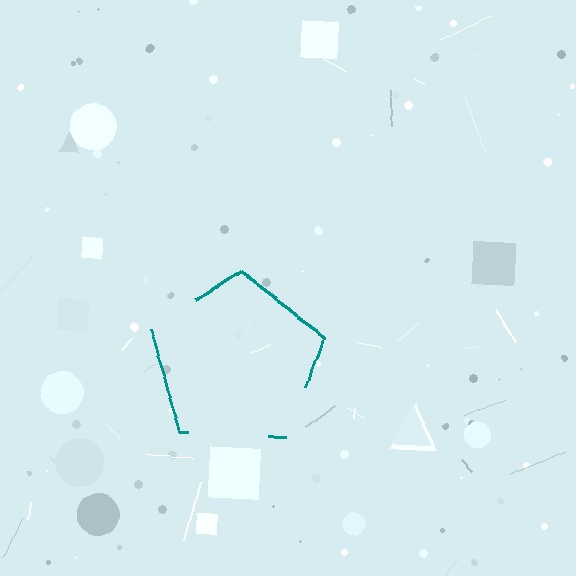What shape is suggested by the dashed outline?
The dashed outline suggests a pentagon.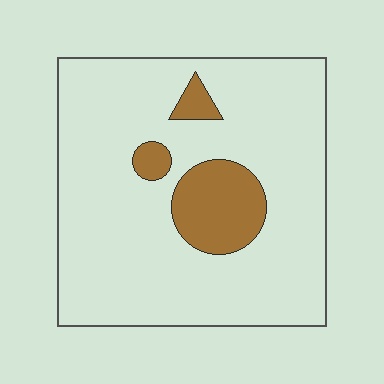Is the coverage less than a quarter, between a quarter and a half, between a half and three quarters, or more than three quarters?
Less than a quarter.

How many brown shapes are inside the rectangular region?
3.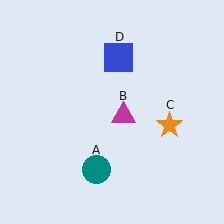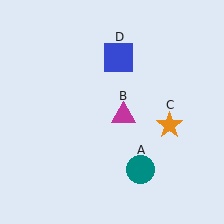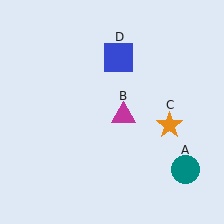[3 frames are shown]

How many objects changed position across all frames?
1 object changed position: teal circle (object A).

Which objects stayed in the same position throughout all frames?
Magenta triangle (object B) and orange star (object C) and blue square (object D) remained stationary.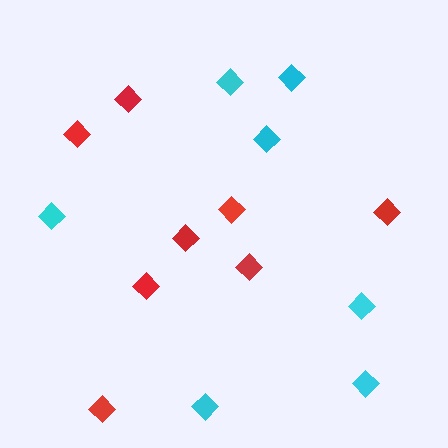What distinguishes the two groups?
There are 2 groups: one group of red diamonds (8) and one group of cyan diamonds (7).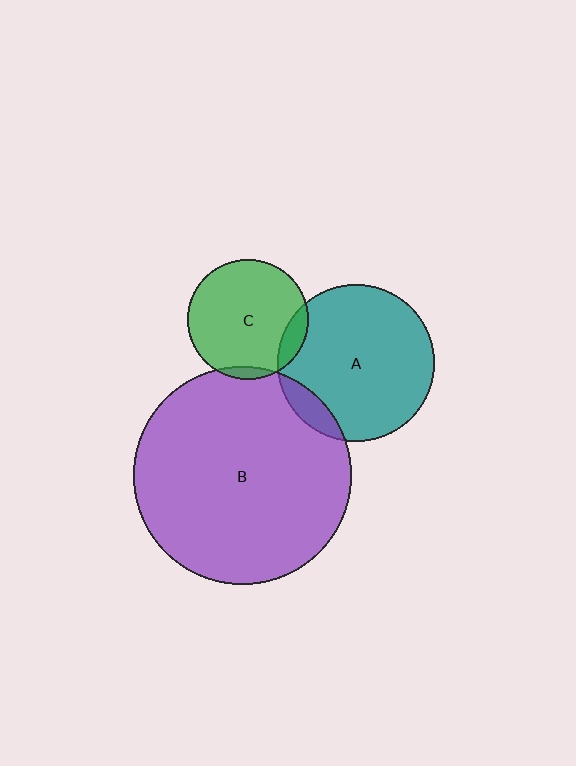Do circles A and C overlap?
Yes.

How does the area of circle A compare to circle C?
Approximately 1.7 times.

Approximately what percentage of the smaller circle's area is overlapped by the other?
Approximately 10%.